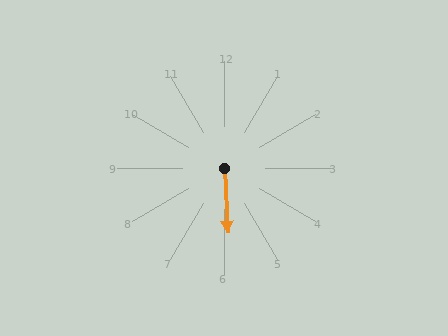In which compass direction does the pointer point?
South.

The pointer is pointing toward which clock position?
Roughly 6 o'clock.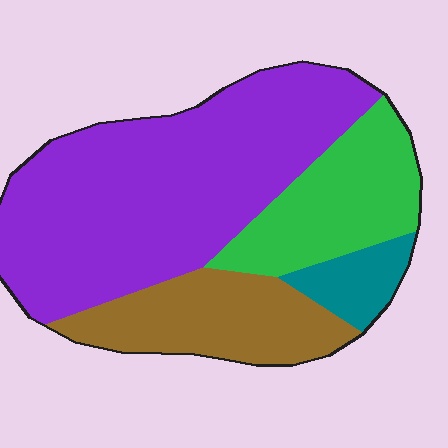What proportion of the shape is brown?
Brown takes up between a sixth and a third of the shape.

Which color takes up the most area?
Purple, at roughly 55%.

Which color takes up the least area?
Teal, at roughly 5%.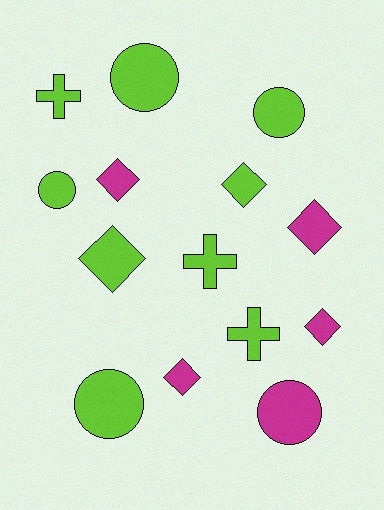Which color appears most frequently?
Lime, with 9 objects.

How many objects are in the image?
There are 14 objects.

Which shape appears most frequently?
Diamond, with 6 objects.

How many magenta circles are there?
There is 1 magenta circle.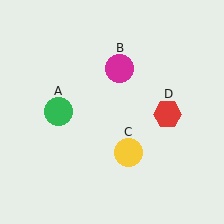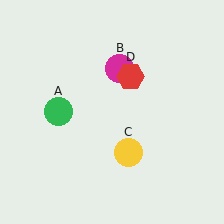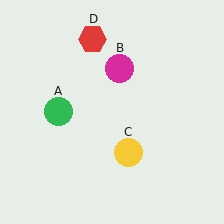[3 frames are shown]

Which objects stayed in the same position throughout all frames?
Green circle (object A) and magenta circle (object B) and yellow circle (object C) remained stationary.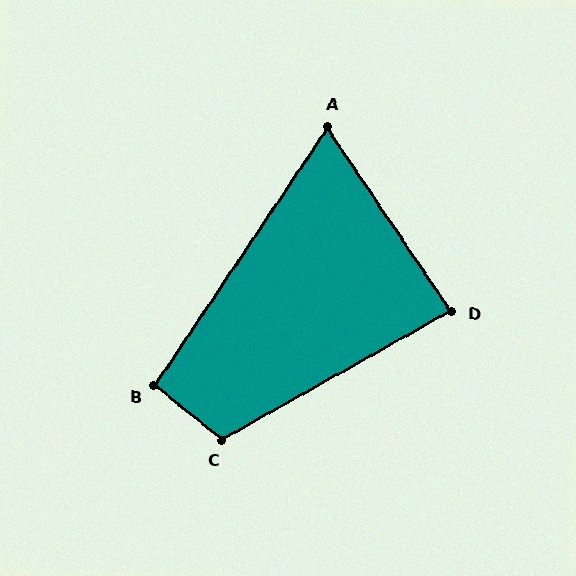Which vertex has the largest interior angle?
C, at approximately 112 degrees.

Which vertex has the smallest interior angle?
A, at approximately 68 degrees.